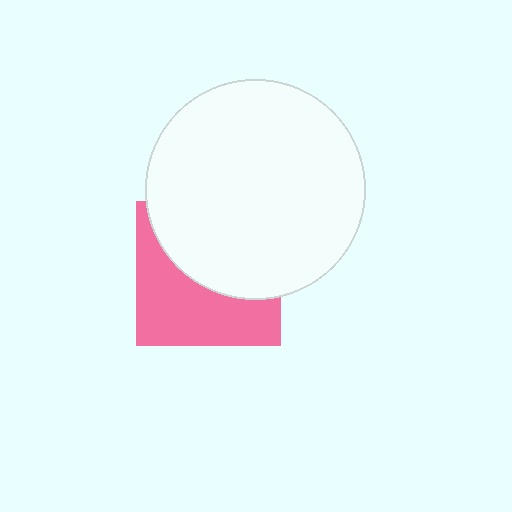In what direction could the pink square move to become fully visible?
The pink square could move down. That would shift it out from behind the white circle entirely.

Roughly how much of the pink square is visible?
About half of it is visible (roughly 49%).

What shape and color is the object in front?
The object in front is a white circle.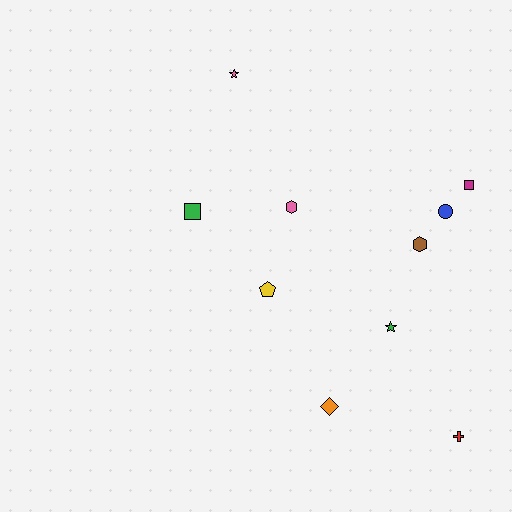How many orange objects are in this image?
There is 1 orange object.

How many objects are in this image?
There are 10 objects.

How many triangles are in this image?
There are no triangles.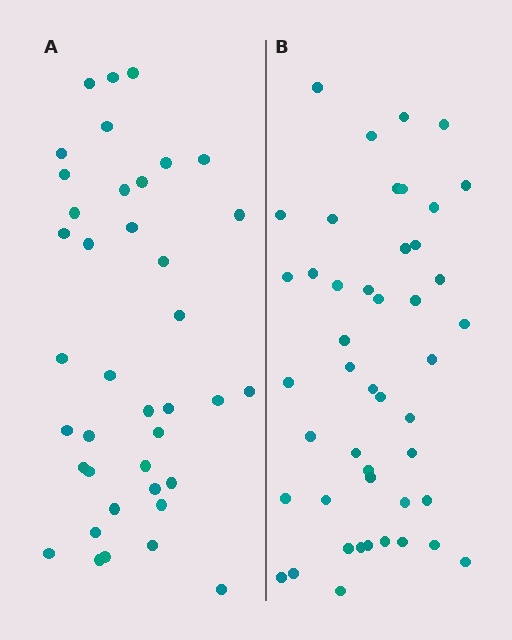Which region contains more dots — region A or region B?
Region B (the right region) has more dots.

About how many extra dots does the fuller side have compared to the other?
Region B has roughly 8 or so more dots than region A.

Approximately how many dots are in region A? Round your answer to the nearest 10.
About 40 dots. (The exact count is 39, which rounds to 40.)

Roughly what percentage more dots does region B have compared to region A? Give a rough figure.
About 20% more.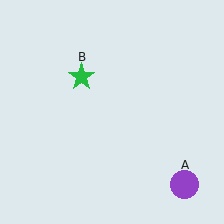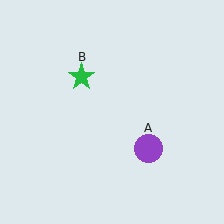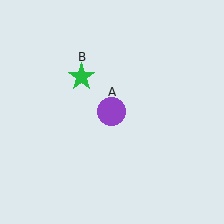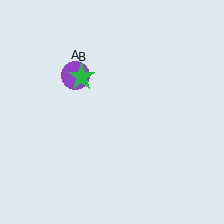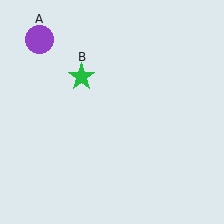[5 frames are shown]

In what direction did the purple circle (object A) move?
The purple circle (object A) moved up and to the left.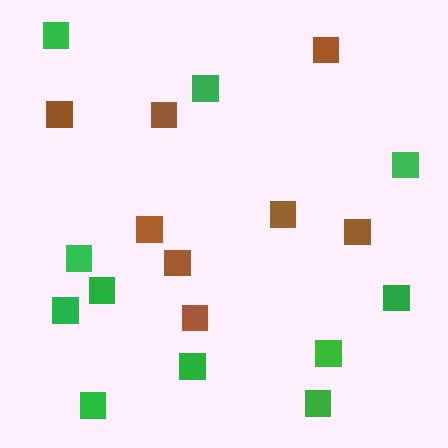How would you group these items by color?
There are 2 groups: one group of brown squares (8) and one group of green squares (11).